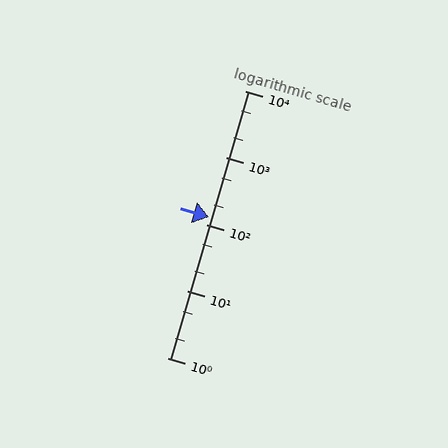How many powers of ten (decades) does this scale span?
The scale spans 4 decades, from 1 to 10000.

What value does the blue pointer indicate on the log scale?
The pointer indicates approximately 130.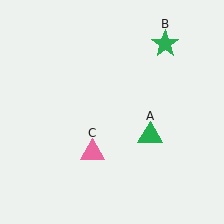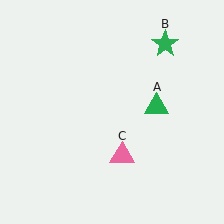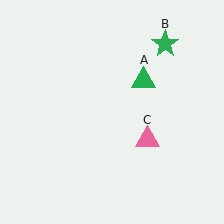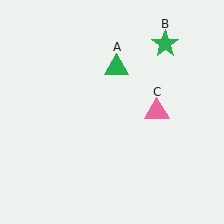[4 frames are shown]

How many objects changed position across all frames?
2 objects changed position: green triangle (object A), pink triangle (object C).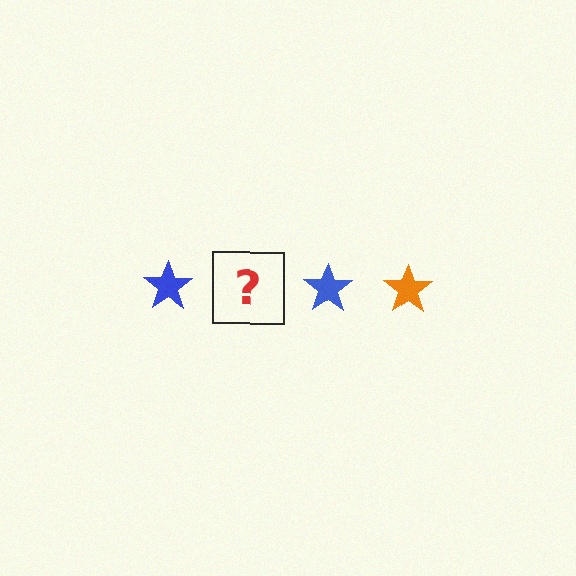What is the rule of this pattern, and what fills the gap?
The rule is that the pattern cycles through blue, orange stars. The gap should be filled with an orange star.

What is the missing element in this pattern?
The missing element is an orange star.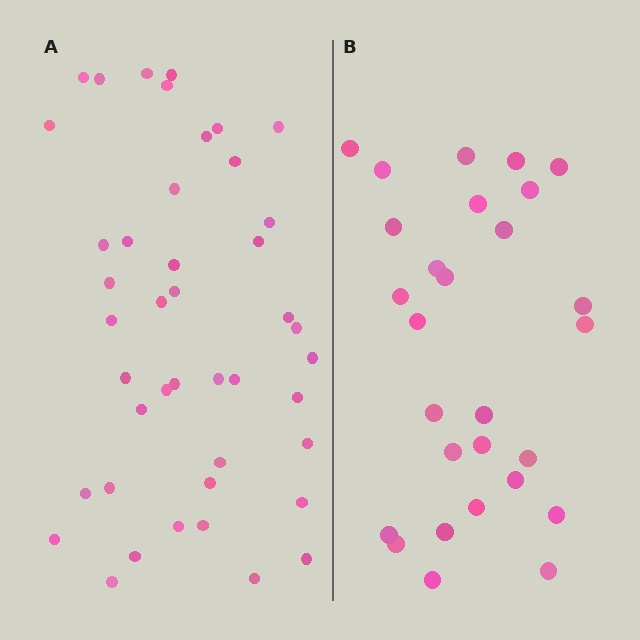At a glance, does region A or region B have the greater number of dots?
Region A (the left region) has more dots.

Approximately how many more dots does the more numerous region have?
Region A has approximately 15 more dots than region B.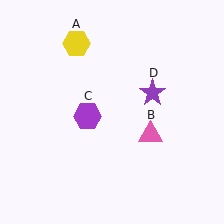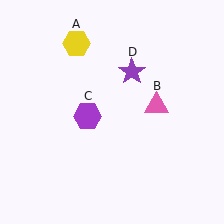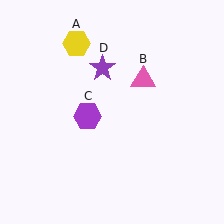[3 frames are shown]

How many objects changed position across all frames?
2 objects changed position: pink triangle (object B), purple star (object D).